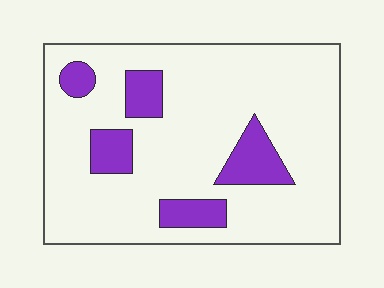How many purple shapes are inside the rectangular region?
5.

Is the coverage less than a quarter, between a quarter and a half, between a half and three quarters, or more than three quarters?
Less than a quarter.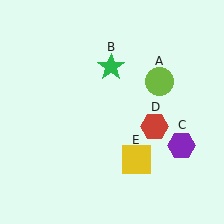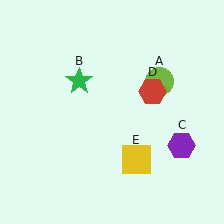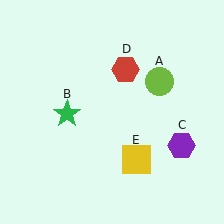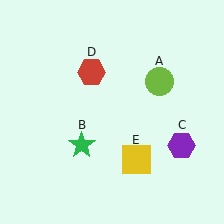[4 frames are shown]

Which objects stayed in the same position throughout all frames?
Lime circle (object A) and purple hexagon (object C) and yellow square (object E) remained stationary.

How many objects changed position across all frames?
2 objects changed position: green star (object B), red hexagon (object D).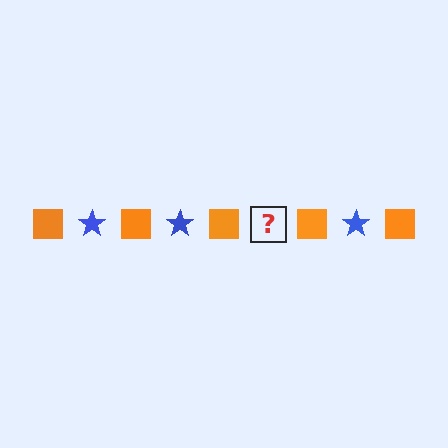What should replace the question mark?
The question mark should be replaced with a blue star.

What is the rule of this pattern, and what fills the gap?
The rule is that the pattern alternates between orange square and blue star. The gap should be filled with a blue star.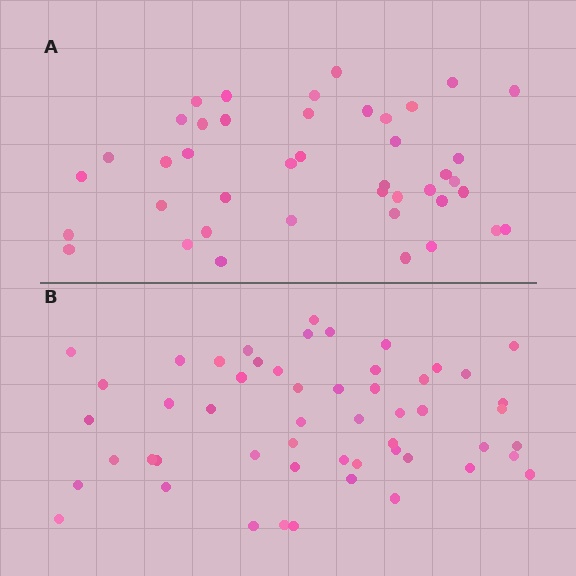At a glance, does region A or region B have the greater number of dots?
Region B (the bottom region) has more dots.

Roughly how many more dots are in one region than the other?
Region B has roughly 12 or so more dots than region A.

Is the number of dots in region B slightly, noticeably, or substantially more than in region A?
Region B has noticeably more, but not dramatically so. The ratio is roughly 1.3 to 1.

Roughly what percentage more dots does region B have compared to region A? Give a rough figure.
About 25% more.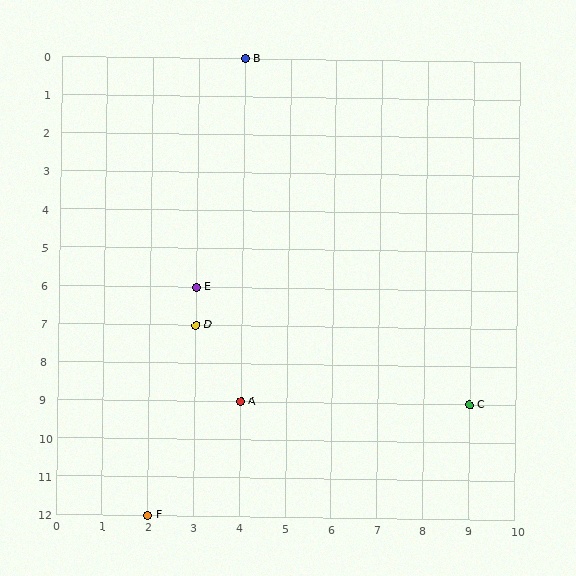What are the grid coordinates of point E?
Point E is at grid coordinates (3, 6).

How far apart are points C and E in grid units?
Points C and E are 6 columns and 3 rows apart (about 6.7 grid units diagonally).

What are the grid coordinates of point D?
Point D is at grid coordinates (3, 7).